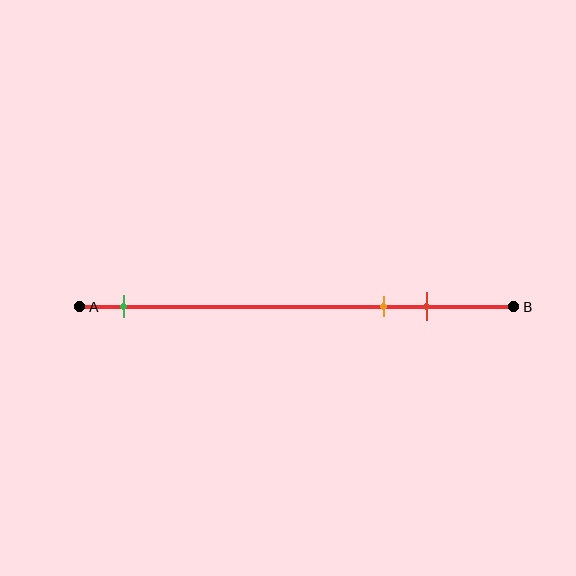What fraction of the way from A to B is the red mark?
The red mark is approximately 80% (0.8) of the way from A to B.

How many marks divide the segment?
There are 3 marks dividing the segment.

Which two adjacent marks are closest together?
The orange and red marks are the closest adjacent pair.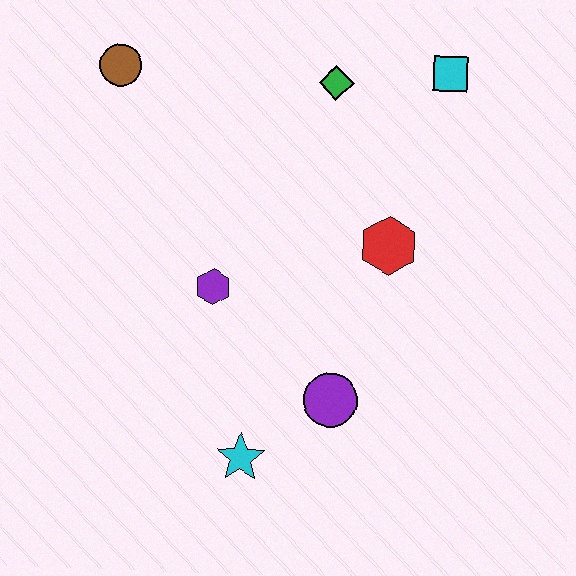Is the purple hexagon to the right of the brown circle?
Yes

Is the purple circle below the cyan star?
No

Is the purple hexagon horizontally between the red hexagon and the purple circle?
No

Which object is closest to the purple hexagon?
The purple circle is closest to the purple hexagon.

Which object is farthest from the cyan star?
The cyan square is farthest from the cyan star.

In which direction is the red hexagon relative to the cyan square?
The red hexagon is below the cyan square.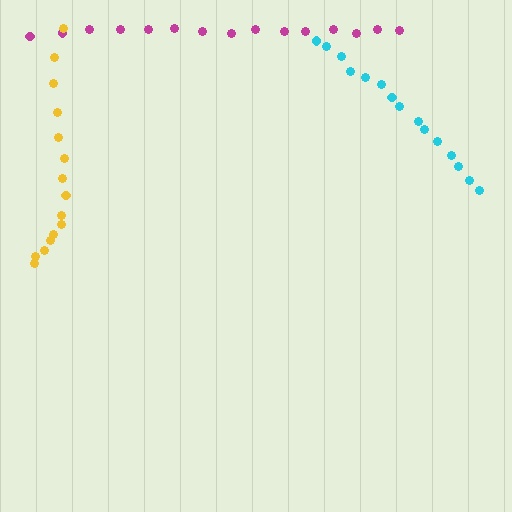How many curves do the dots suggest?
There are 3 distinct paths.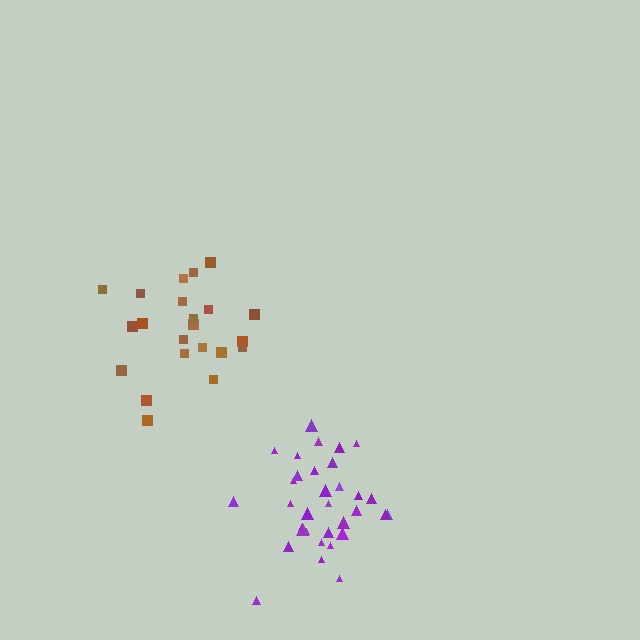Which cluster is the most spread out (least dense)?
Brown.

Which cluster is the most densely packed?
Purple.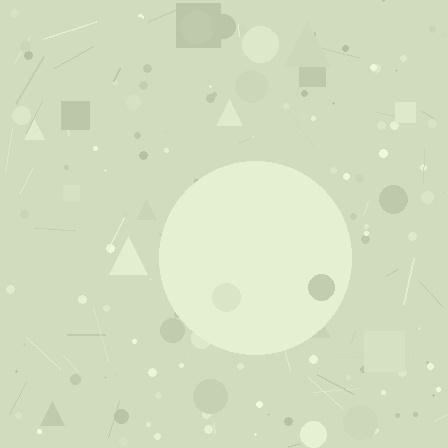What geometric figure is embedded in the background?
A circle is embedded in the background.